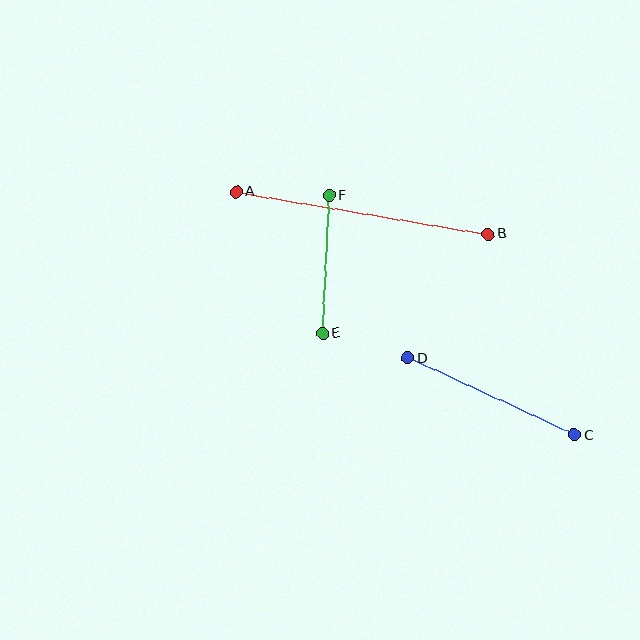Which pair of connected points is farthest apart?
Points A and B are farthest apart.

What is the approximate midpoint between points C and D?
The midpoint is at approximately (491, 396) pixels.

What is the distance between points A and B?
The distance is approximately 255 pixels.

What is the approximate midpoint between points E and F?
The midpoint is at approximately (326, 264) pixels.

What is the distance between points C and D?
The distance is approximately 183 pixels.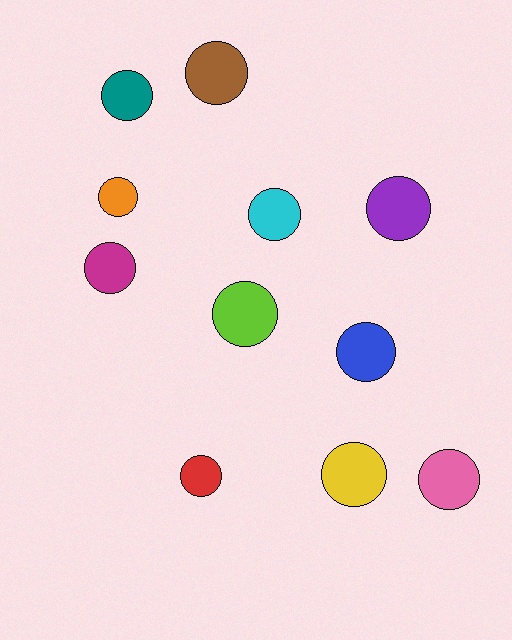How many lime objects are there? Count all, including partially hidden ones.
There is 1 lime object.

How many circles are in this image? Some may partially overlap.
There are 11 circles.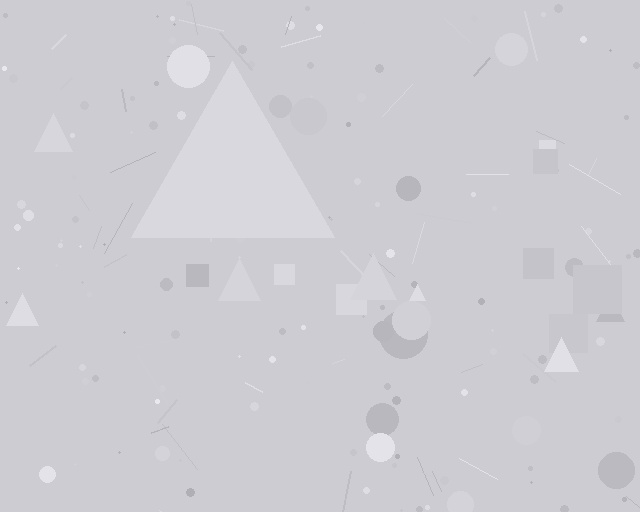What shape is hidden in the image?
A triangle is hidden in the image.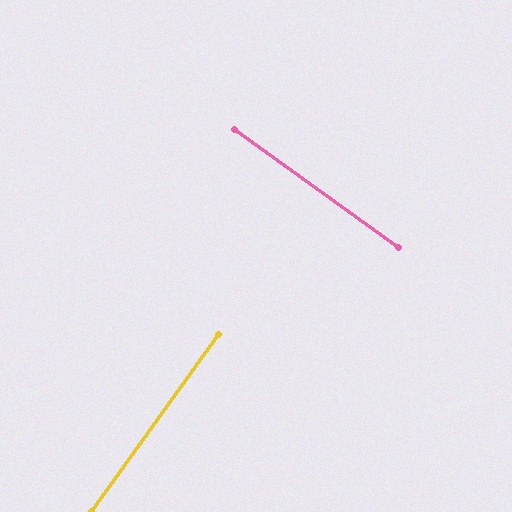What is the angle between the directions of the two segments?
Approximately 90 degrees.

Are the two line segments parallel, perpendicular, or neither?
Perpendicular — they meet at approximately 90°.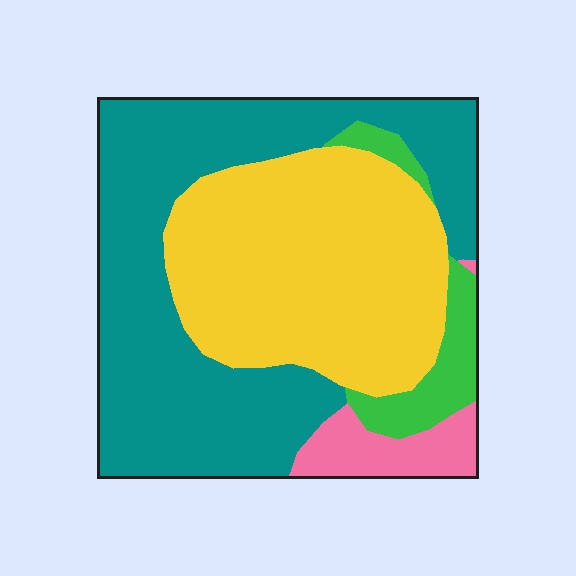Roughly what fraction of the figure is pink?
Pink covers about 5% of the figure.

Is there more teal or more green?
Teal.